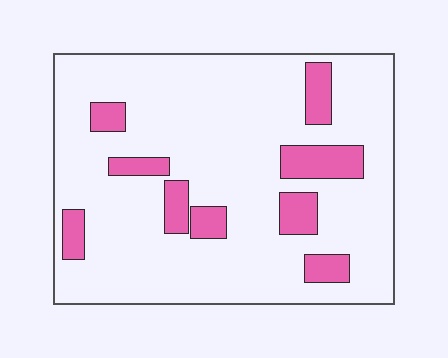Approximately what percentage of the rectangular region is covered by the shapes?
Approximately 15%.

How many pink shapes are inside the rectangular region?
9.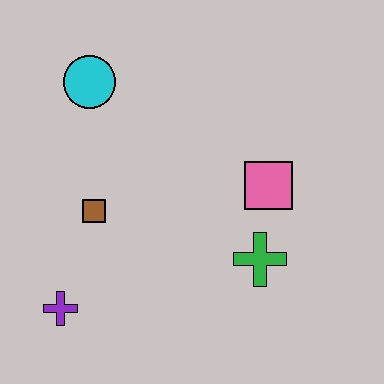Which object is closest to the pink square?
The green cross is closest to the pink square.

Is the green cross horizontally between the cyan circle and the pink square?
Yes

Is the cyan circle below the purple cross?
No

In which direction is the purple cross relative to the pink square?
The purple cross is to the left of the pink square.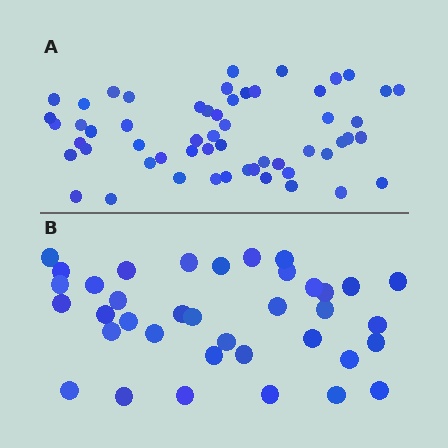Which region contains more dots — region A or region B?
Region A (the top region) has more dots.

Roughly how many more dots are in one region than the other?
Region A has approximately 20 more dots than region B.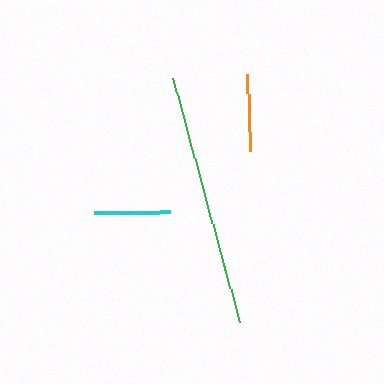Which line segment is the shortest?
The cyan line is the shortest at approximately 76 pixels.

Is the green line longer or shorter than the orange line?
The green line is longer than the orange line.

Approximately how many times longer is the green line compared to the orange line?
The green line is approximately 3.3 times the length of the orange line.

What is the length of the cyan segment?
The cyan segment is approximately 76 pixels long.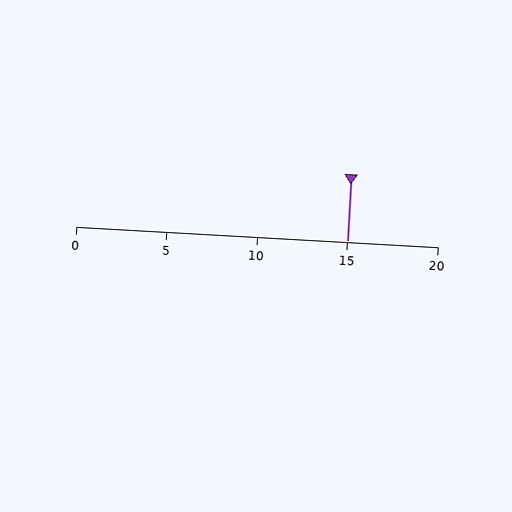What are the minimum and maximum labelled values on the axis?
The axis runs from 0 to 20.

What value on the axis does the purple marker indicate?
The marker indicates approximately 15.